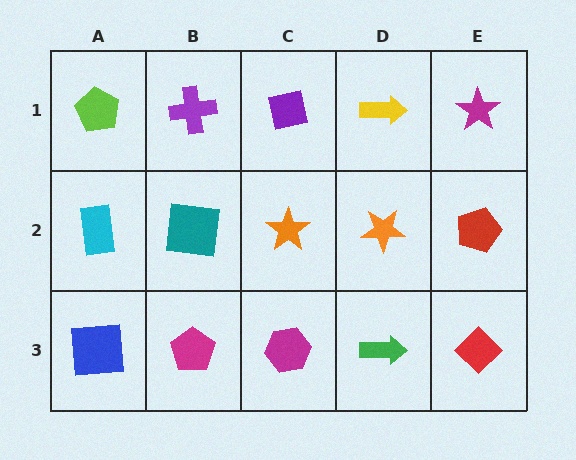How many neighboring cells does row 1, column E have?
2.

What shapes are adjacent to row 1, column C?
An orange star (row 2, column C), a purple cross (row 1, column B), a yellow arrow (row 1, column D).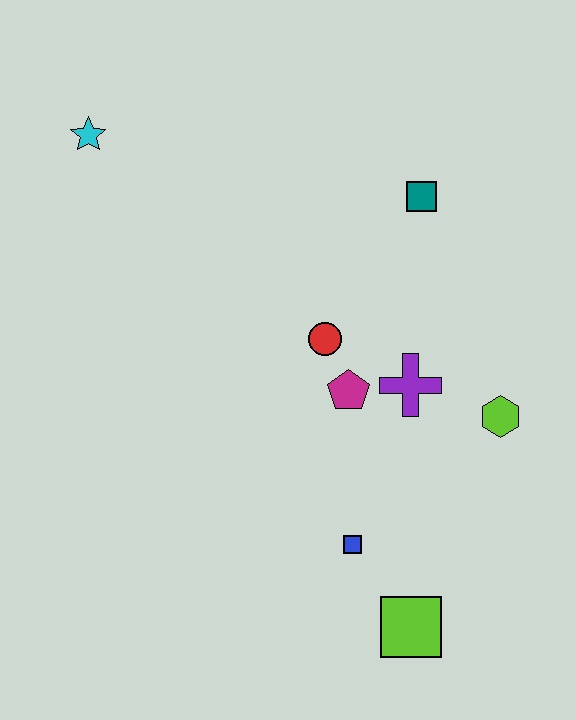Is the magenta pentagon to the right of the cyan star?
Yes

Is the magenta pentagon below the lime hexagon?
No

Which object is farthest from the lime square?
The cyan star is farthest from the lime square.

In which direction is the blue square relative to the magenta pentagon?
The blue square is below the magenta pentagon.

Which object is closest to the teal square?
The red circle is closest to the teal square.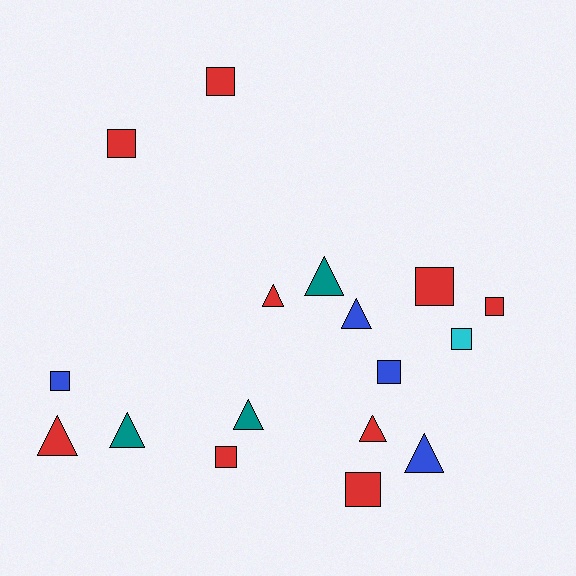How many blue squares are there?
There are 2 blue squares.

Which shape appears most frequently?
Square, with 9 objects.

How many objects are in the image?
There are 17 objects.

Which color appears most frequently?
Red, with 9 objects.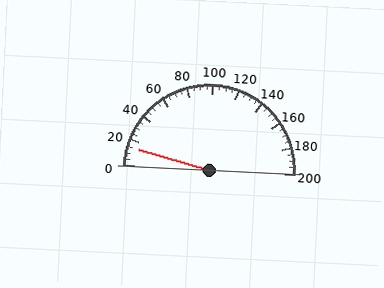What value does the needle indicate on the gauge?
The needle indicates approximately 15.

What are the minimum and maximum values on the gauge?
The gauge ranges from 0 to 200.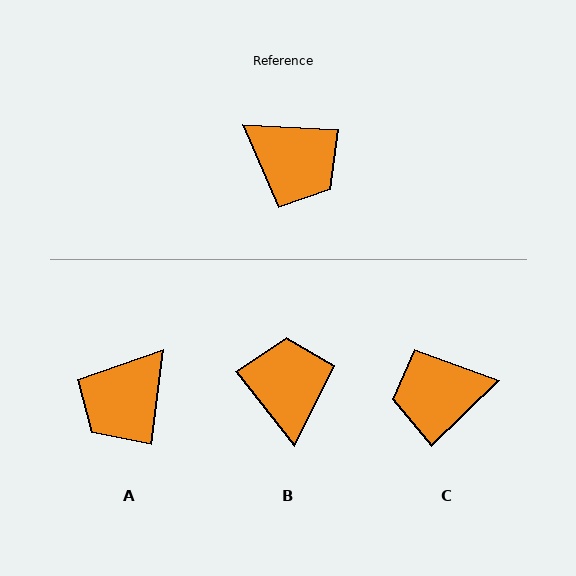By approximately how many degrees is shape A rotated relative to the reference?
Approximately 94 degrees clockwise.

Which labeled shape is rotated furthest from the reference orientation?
C, about 133 degrees away.